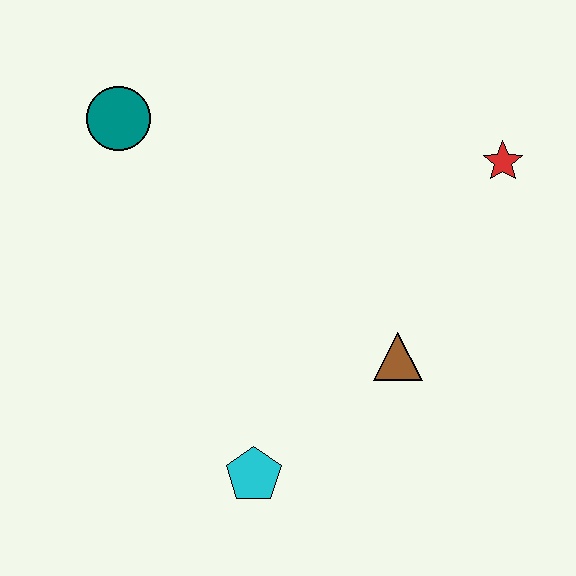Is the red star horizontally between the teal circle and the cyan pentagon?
No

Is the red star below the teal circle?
Yes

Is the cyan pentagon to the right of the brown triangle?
No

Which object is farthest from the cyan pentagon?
The red star is farthest from the cyan pentagon.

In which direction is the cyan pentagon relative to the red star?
The cyan pentagon is below the red star.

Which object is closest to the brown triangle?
The cyan pentagon is closest to the brown triangle.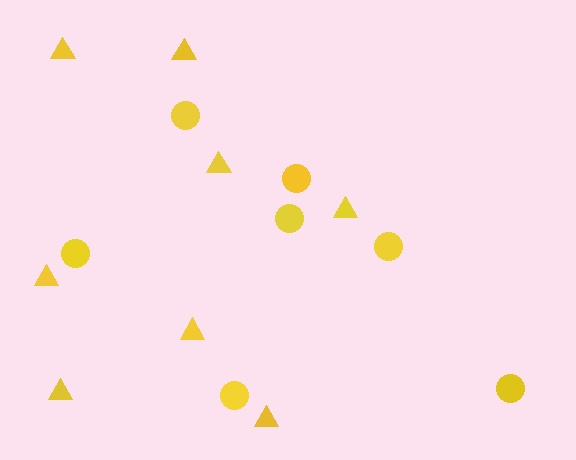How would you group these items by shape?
There are 2 groups: one group of circles (7) and one group of triangles (8).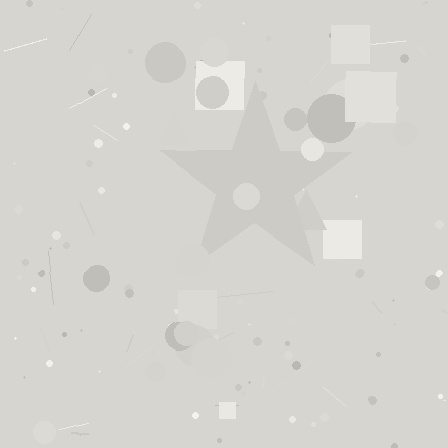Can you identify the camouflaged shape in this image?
The camouflaged shape is a star.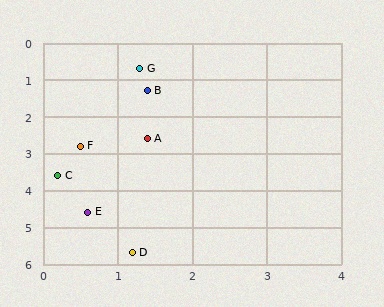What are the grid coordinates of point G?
Point G is at approximately (1.3, 0.7).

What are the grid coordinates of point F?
Point F is at approximately (0.5, 2.8).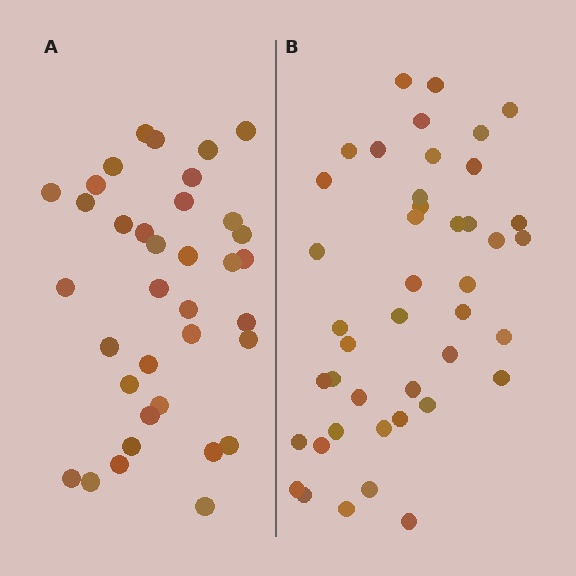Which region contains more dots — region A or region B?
Region B (the right region) has more dots.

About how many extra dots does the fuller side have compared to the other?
Region B has roughly 8 or so more dots than region A.